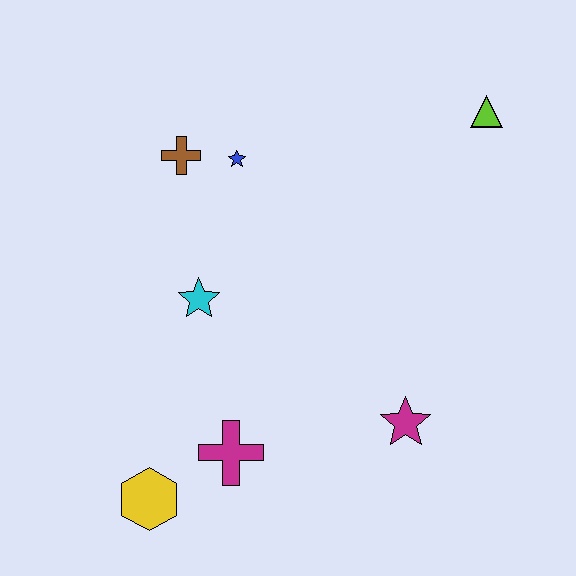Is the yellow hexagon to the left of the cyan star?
Yes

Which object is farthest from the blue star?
The yellow hexagon is farthest from the blue star.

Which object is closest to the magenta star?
The magenta cross is closest to the magenta star.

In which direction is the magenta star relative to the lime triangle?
The magenta star is below the lime triangle.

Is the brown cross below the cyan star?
No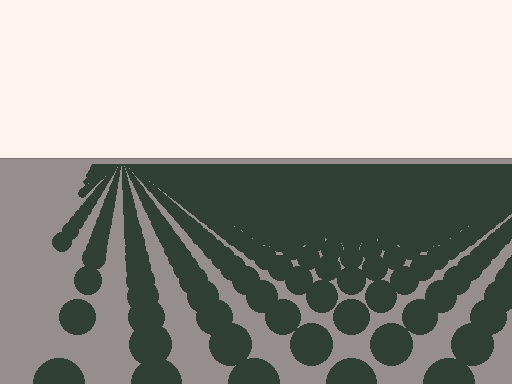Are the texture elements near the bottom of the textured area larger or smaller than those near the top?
Larger. Near the bottom, elements are closer to the viewer and appear at a bigger on-screen size.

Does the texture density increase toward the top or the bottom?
Density increases toward the top.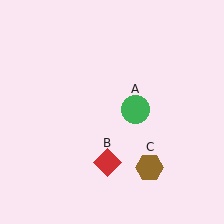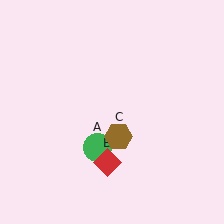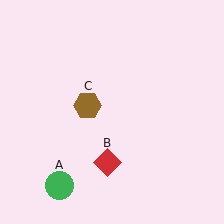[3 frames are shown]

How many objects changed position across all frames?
2 objects changed position: green circle (object A), brown hexagon (object C).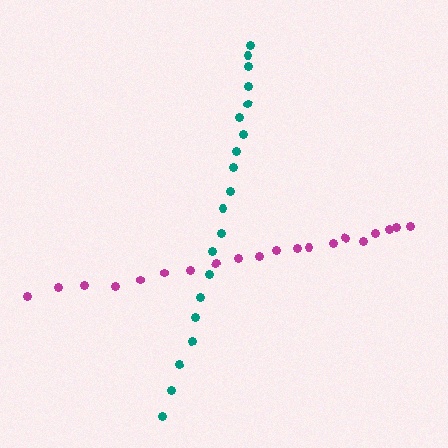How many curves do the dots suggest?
There are 2 distinct paths.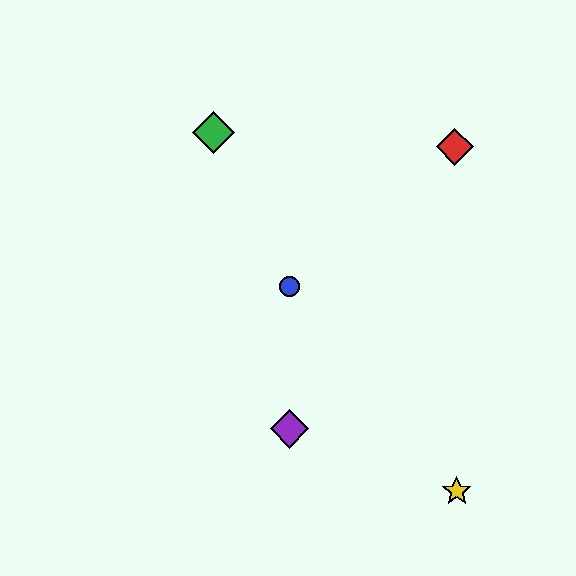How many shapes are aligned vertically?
2 shapes (the blue circle, the purple diamond) are aligned vertically.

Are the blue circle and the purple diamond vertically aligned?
Yes, both are at x≈290.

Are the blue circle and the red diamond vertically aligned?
No, the blue circle is at x≈290 and the red diamond is at x≈455.